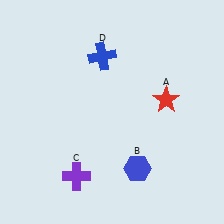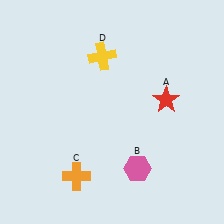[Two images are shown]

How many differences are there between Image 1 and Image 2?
There are 3 differences between the two images.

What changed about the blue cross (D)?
In Image 1, D is blue. In Image 2, it changed to yellow.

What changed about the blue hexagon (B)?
In Image 1, B is blue. In Image 2, it changed to pink.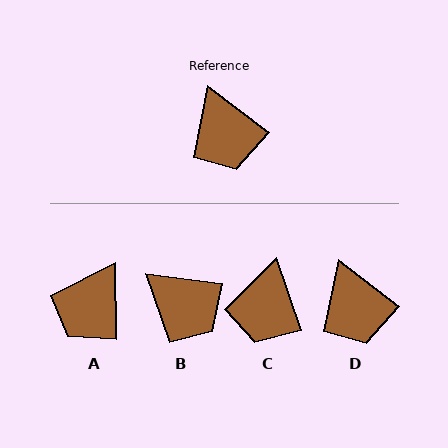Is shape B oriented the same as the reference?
No, it is off by about 30 degrees.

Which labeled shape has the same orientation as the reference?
D.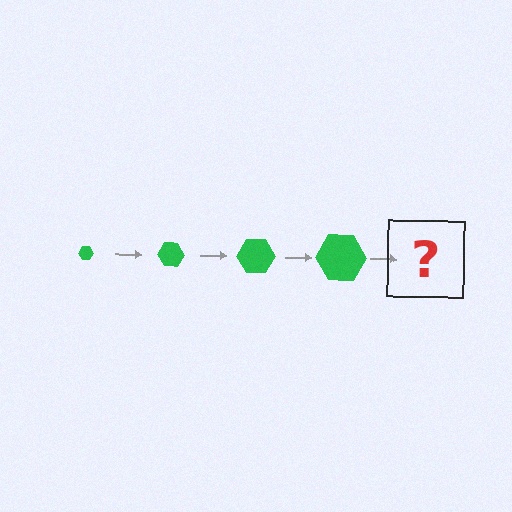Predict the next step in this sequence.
The next step is a green hexagon, larger than the previous one.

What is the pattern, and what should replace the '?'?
The pattern is that the hexagon gets progressively larger each step. The '?' should be a green hexagon, larger than the previous one.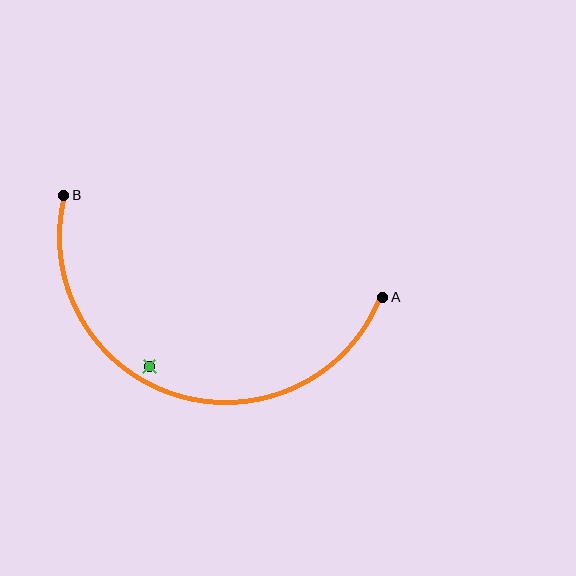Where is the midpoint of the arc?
The arc midpoint is the point on the curve farthest from the straight line joining A and B. It sits below that line.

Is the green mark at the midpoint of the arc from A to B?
No — the green mark does not lie on the arc at all. It sits slightly inside the curve.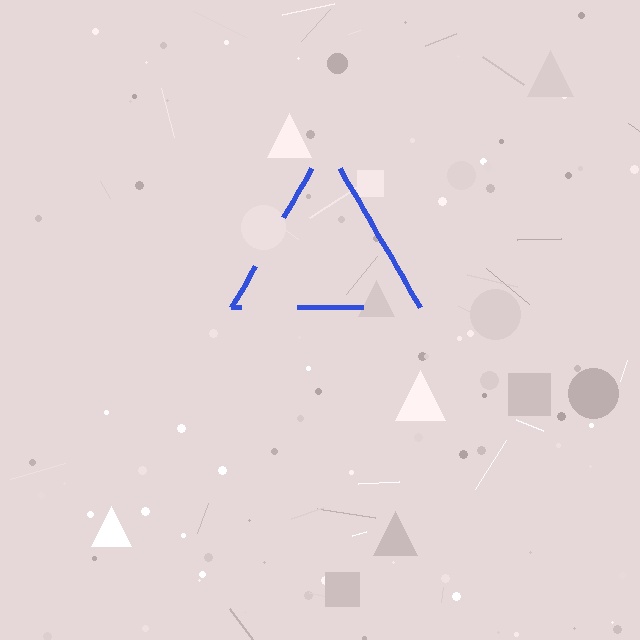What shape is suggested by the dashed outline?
The dashed outline suggests a triangle.